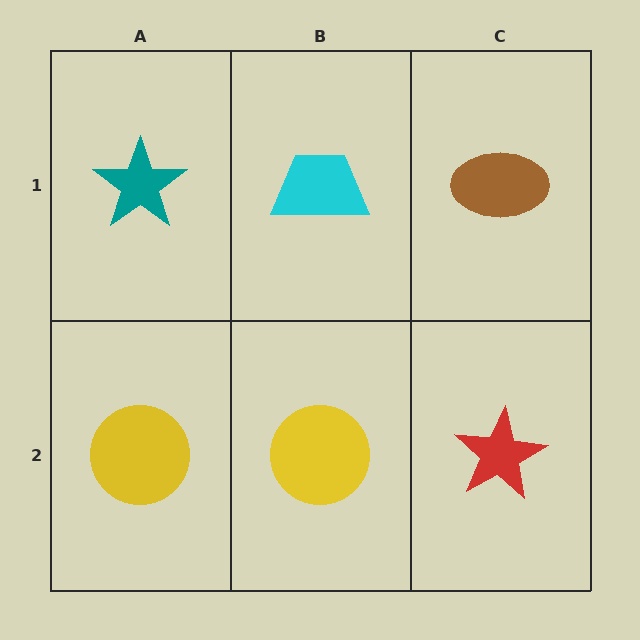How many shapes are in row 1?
3 shapes.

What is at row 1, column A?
A teal star.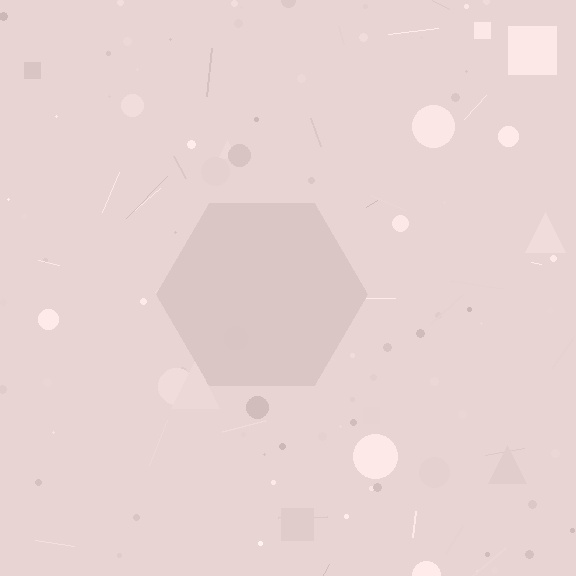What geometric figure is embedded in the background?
A hexagon is embedded in the background.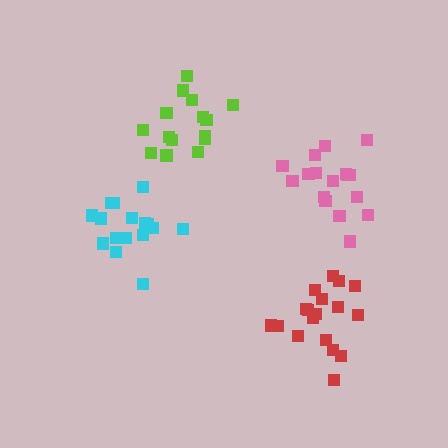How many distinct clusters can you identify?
There are 4 distinct clusters.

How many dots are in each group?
Group 1: 16 dots, Group 2: 17 dots, Group 3: 18 dots, Group 4: 15 dots (66 total).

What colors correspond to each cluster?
The clusters are colored: cyan, pink, red, lime.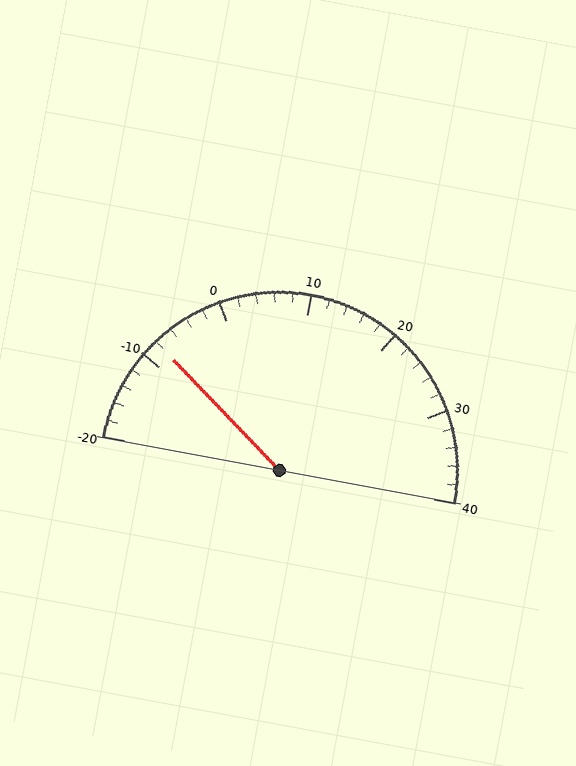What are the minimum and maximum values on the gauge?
The gauge ranges from -20 to 40.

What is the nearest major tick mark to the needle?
The nearest major tick mark is -10.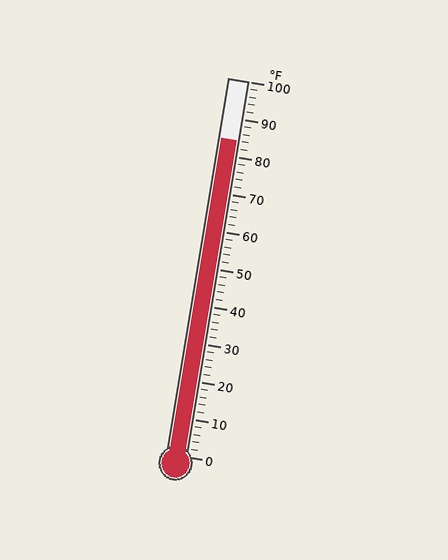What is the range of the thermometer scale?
The thermometer scale ranges from 0°F to 100°F.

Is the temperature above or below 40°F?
The temperature is above 40°F.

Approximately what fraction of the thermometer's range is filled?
The thermometer is filled to approximately 85% of its range.